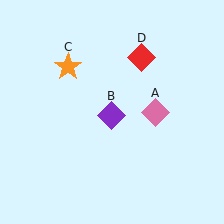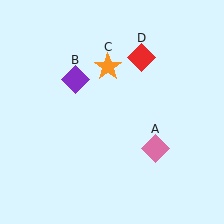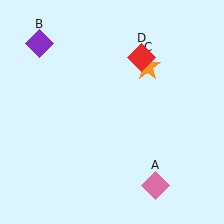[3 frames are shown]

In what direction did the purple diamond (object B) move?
The purple diamond (object B) moved up and to the left.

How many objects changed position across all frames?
3 objects changed position: pink diamond (object A), purple diamond (object B), orange star (object C).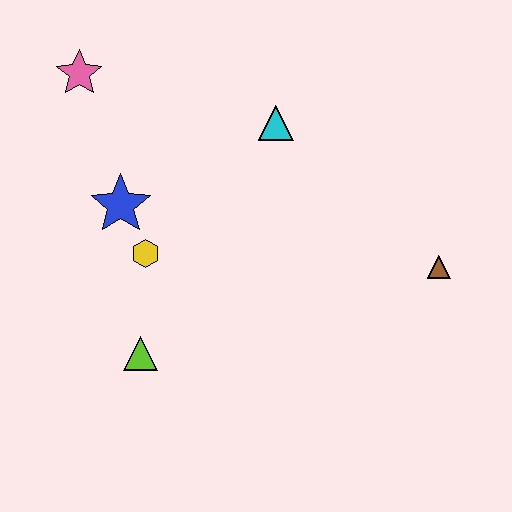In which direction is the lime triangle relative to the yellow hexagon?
The lime triangle is below the yellow hexagon.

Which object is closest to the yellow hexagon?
The blue star is closest to the yellow hexagon.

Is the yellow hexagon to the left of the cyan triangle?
Yes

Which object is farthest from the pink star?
The brown triangle is farthest from the pink star.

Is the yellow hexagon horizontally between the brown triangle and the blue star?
Yes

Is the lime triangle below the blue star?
Yes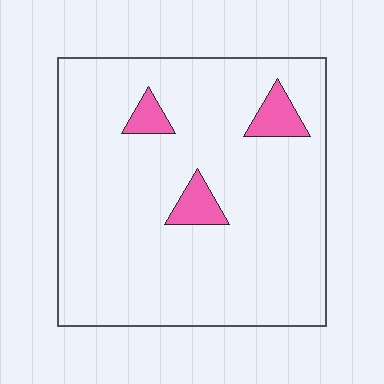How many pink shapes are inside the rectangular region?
3.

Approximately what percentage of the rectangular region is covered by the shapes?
Approximately 5%.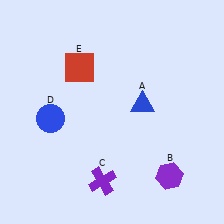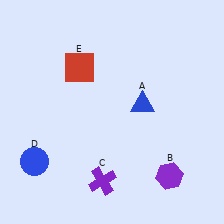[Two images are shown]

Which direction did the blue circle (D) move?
The blue circle (D) moved down.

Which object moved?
The blue circle (D) moved down.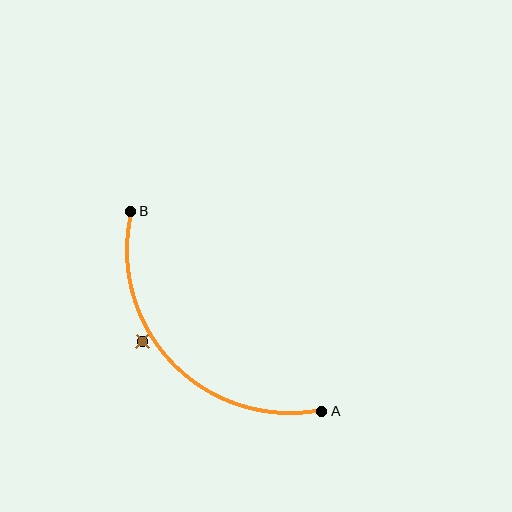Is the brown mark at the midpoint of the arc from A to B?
No — the brown mark does not lie on the arc at all. It sits slightly outside the curve.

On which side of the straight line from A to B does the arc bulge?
The arc bulges below and to the left of the straight line connecting A and B.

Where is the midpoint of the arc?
The arc midpoint is the point on the curve farthest from the straight line joining A and B. It sits below and to the left of that line.